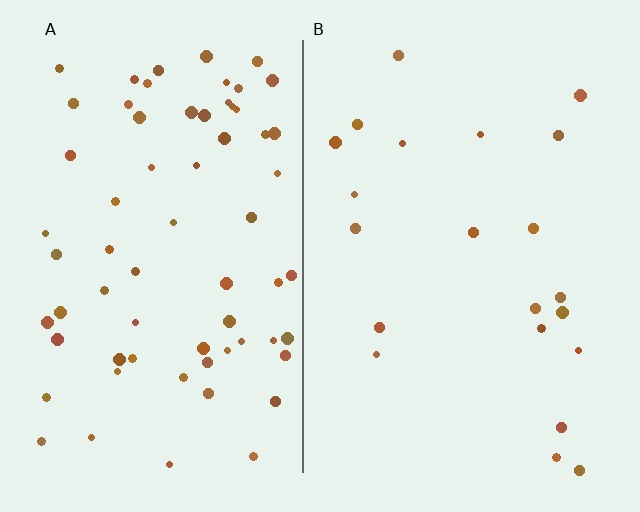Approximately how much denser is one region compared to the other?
Approximately 3.1× — region A over region B.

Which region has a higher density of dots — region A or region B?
A (the left).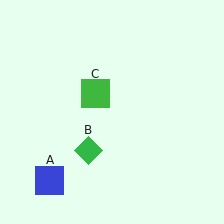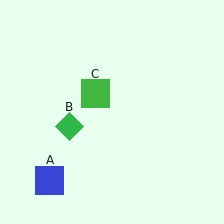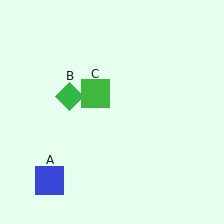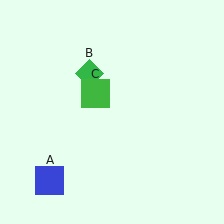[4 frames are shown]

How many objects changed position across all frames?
1 object changed position: green diamond (object B).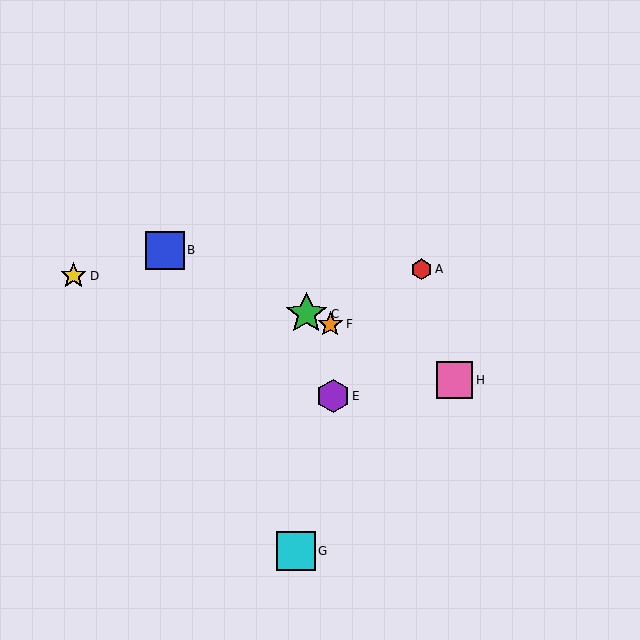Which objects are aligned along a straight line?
Objects B, C, F, H are aligned along a straight line.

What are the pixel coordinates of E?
Object E is at (333, 396).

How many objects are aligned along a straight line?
4 objects (B, C, F, H) are aligned along a straight line.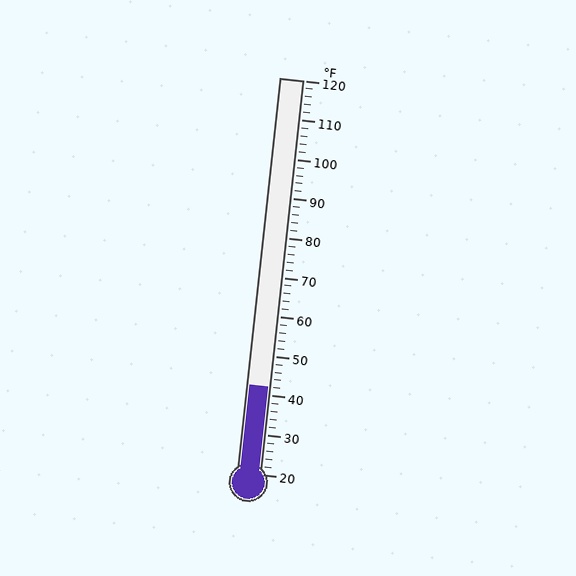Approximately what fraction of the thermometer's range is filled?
The thermometer is filled to approximately 20% of its range.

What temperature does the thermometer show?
The thermometer shows approximately 42°F.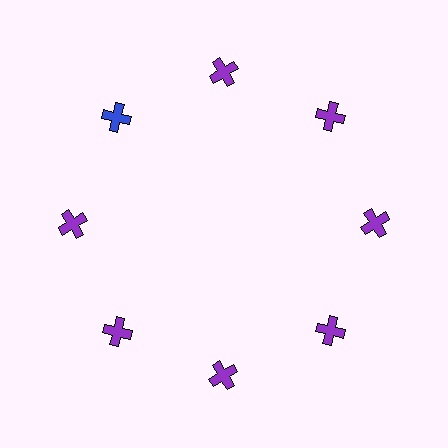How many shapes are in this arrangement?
There are 8 shapes arranged in a ring pattern.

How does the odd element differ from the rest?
It has a different color: blue instead of purple.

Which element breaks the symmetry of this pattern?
The blue cross at roughly the 10 o'clock position breaks the symmetry. All other shapes are purple crosses.